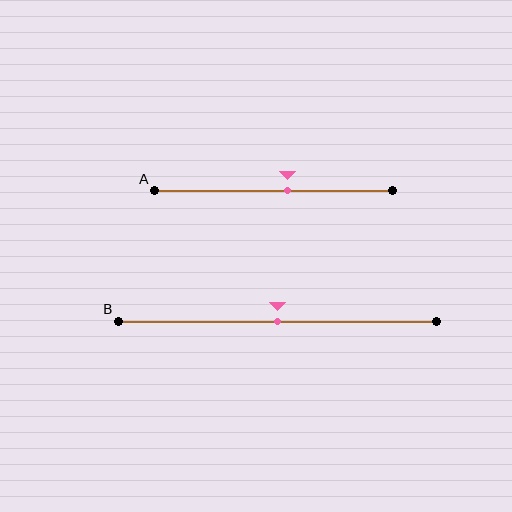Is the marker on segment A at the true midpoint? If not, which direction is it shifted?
No, the marker on segment A is shifted to the right by about 6% of the segment length.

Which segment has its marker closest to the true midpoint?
Segment B has its marker closest to the true midpoint.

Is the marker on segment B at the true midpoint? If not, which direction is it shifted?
Yes, the marker on segment B is at the true midpoint.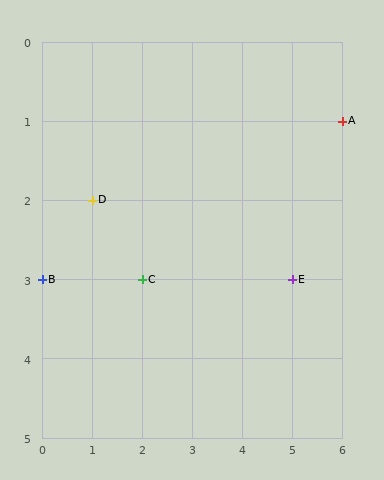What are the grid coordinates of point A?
Point A is at grid coordinates (6, 1).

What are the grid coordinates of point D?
Point D is at grid coordinates (1, 2).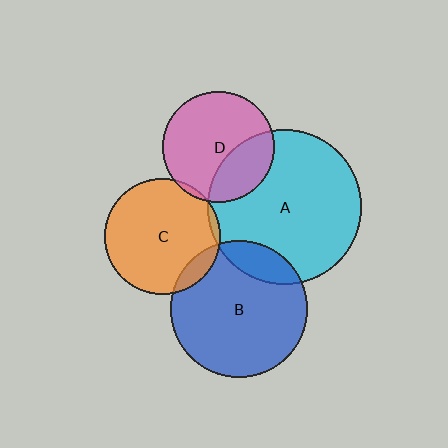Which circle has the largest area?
Circle A (cyan).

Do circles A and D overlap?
Yes.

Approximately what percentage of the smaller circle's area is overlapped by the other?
Approximately 30%.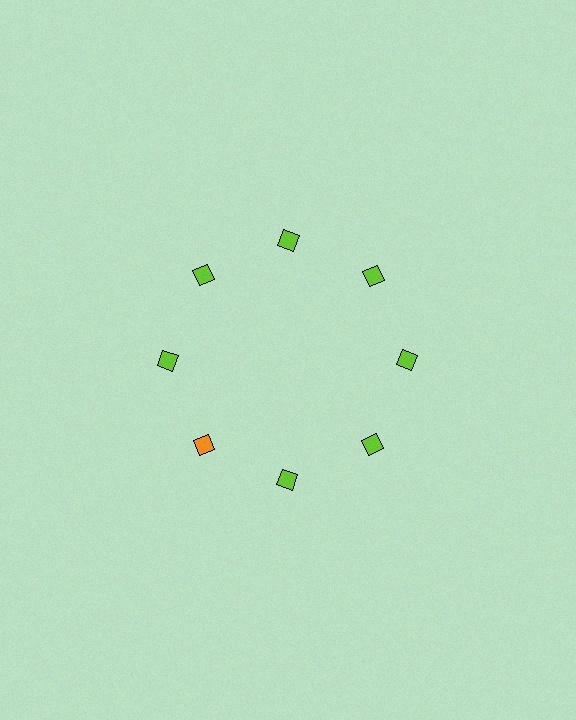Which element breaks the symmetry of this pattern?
The orange square at roughly the 8 o'clock position breaks the symmetry. All other shapes are lime squares.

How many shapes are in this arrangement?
There are 8 shapes arranged in a ring pattern.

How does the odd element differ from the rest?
It has a different color: orange instead of lime.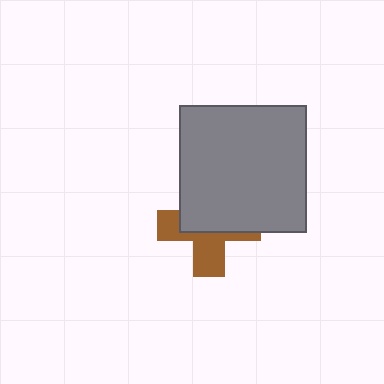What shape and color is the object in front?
The object in front is a gray square.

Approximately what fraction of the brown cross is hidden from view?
Roughly 55% of the brown cross is hidden behind the gray square.